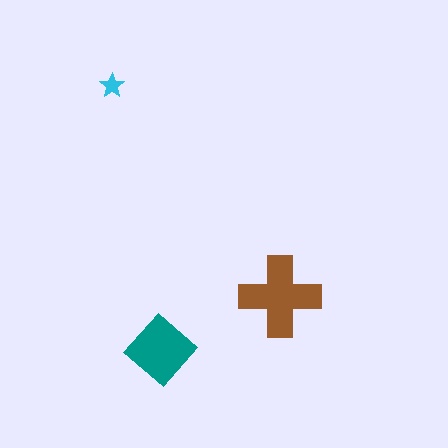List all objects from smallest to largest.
The cyan star, the teal diamond, the brown cross.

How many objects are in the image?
There are 3 objects in the image.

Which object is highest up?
The cyan star is topmost.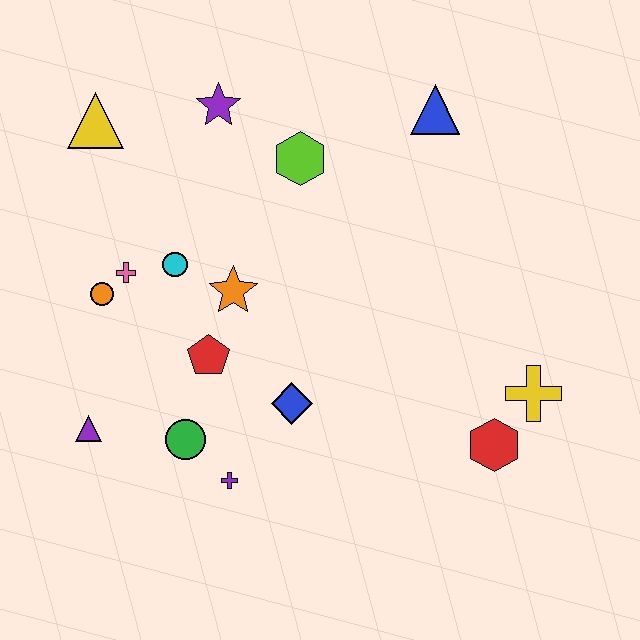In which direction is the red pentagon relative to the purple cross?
The red pentagon is above the purple cross.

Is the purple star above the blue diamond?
Yes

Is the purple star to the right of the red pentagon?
Yes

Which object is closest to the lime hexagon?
The purple star is closest to the lime hexagon.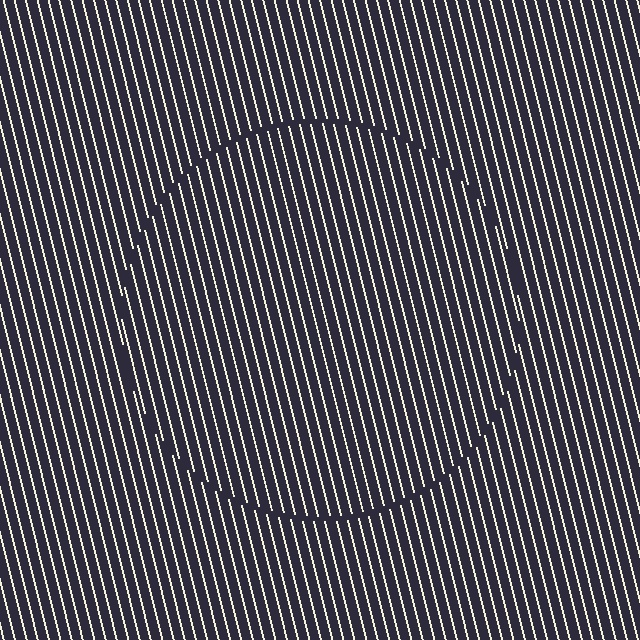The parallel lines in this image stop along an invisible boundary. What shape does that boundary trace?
An illusory circle. The interior of the shape contains the same grating, shifted by half a period — the contour is defined by the phase discontinuity where line-ends from the inner and outer gratings abut.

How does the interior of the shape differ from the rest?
The interior of the shape contains the same grating, shifted by half a period — the contour is defined by the phase discontinuity where line-ends from the inner and outer gratings abut.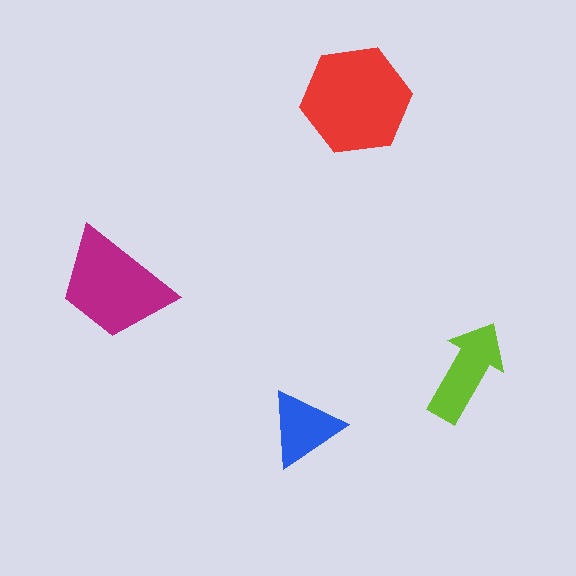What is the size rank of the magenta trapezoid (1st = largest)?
2nd.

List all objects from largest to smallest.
The red hexagon, the magenta trapezoid, the lime arrow, the blue triangle.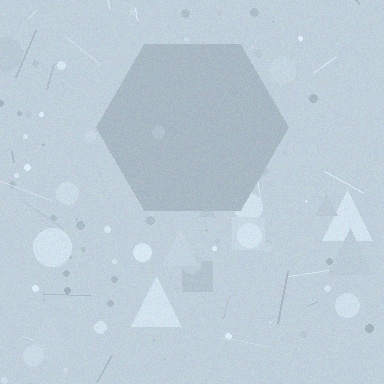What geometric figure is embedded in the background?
A hexagon is embedded in the background.